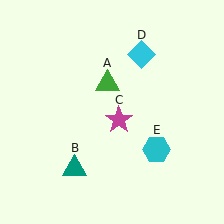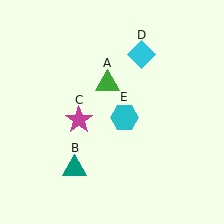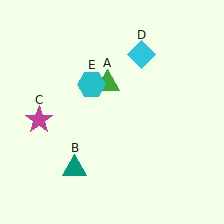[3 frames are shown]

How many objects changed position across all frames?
2 objects changed position: magenta star (object C), cyan hexagon (object E).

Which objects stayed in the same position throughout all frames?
Green triangle (object A) and teal triangle (object B) and cyan diamond (object D) remained stationary.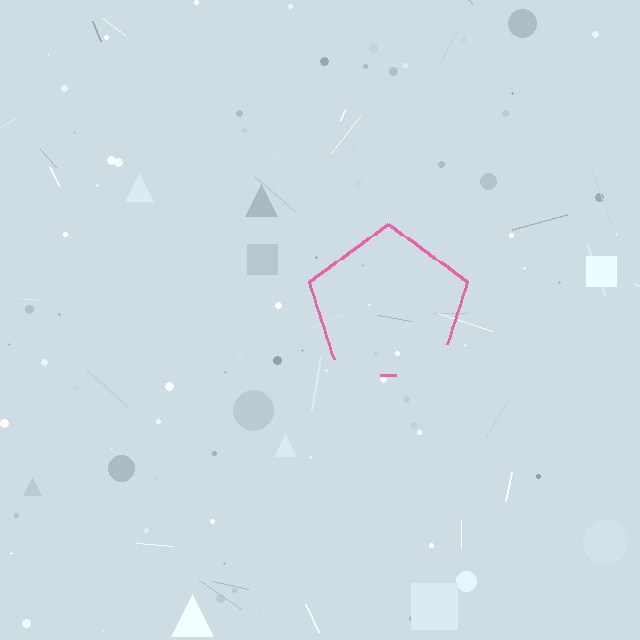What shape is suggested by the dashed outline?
The dashed outline suggests a pentagon.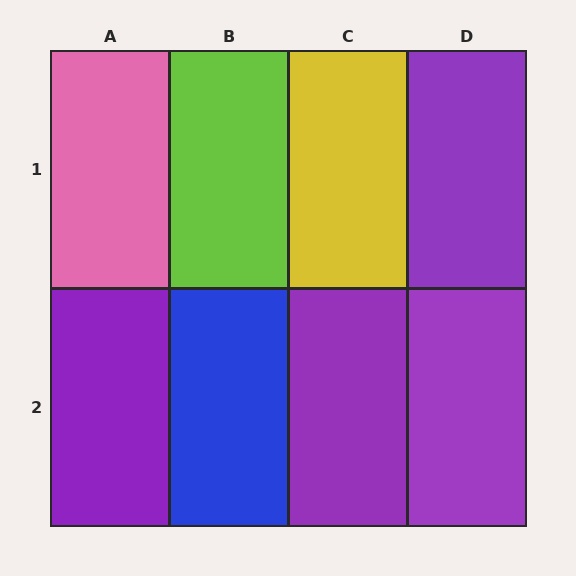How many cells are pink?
1 cell is pink.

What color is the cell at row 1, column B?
Lime.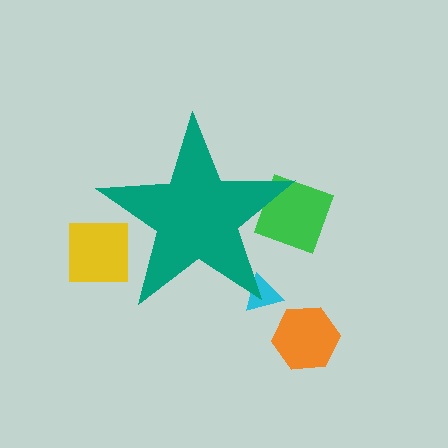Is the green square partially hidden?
Yes, the green square is partially hidden behind the teal star.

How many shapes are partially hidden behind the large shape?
3 shapes are partially hidden.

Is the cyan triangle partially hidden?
Yes, the cyan triangle is partially hidden behind the teal star.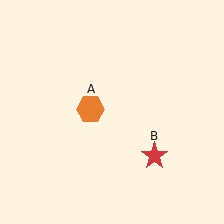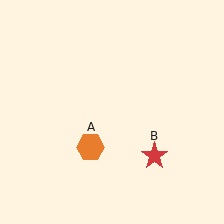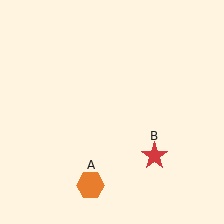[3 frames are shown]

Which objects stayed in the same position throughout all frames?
Red star (object B) remained stationary.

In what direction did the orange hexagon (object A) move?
The orange hexagon (object A) moved down.